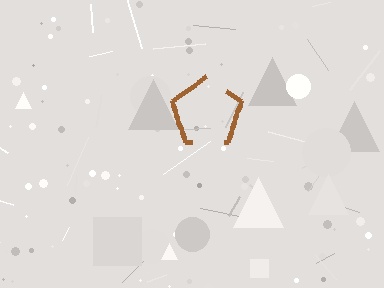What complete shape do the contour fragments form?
The contour fragments form a pentagon.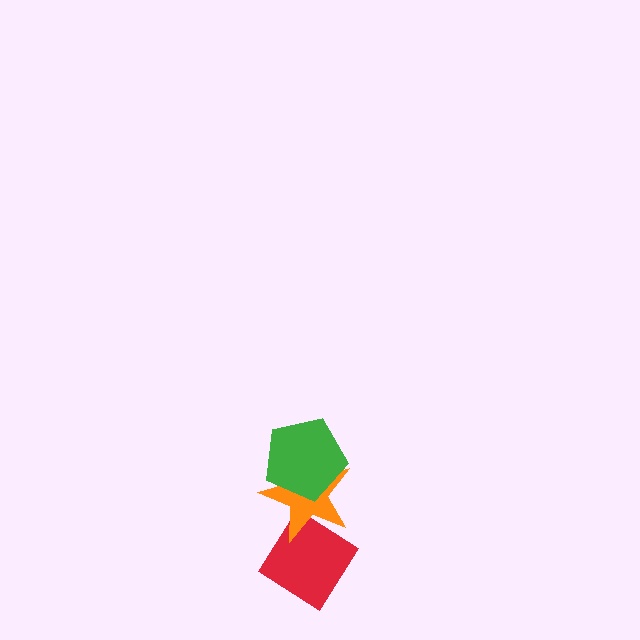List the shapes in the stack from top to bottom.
From top to bottom: the green pentagon, the orange star, the red diamond.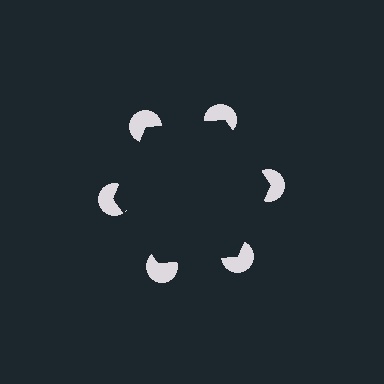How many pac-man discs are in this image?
There are 6 — one at each vertex of the illusory hexagon.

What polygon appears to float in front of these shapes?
An illusory hexagon — its edges are inferred from the aligned wedge cuts in the pac-man discs, not physically drawn.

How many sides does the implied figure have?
6 sides.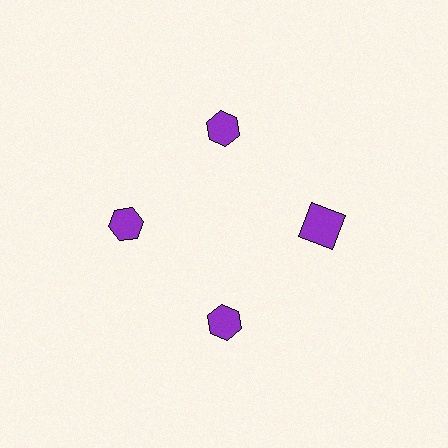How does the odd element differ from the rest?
It has a different shape: square instead of hexagon.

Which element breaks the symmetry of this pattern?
The purple square at roughly the 3 o'clock position breaks the symmetry. All other shapes are purple hexagons.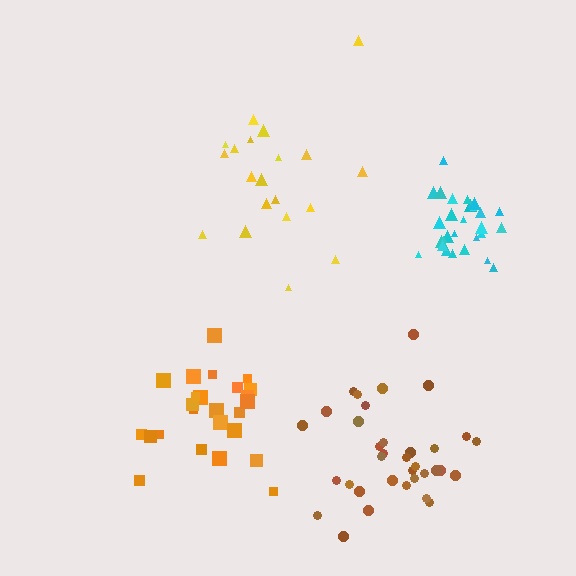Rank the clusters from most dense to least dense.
cyan, orange, brown, yellow.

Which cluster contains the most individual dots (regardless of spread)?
Brown (35).